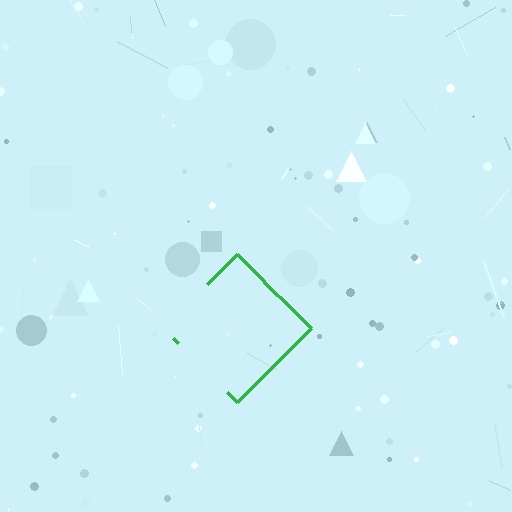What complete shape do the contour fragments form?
The contour fragments form a diamond.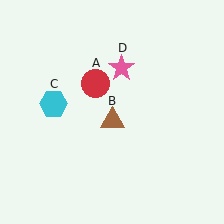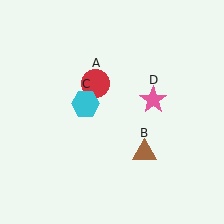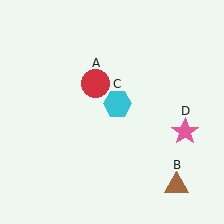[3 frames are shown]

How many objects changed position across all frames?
3 objects changed position: brown triangle (object B), cyan hexagon (object C), pink star (object D).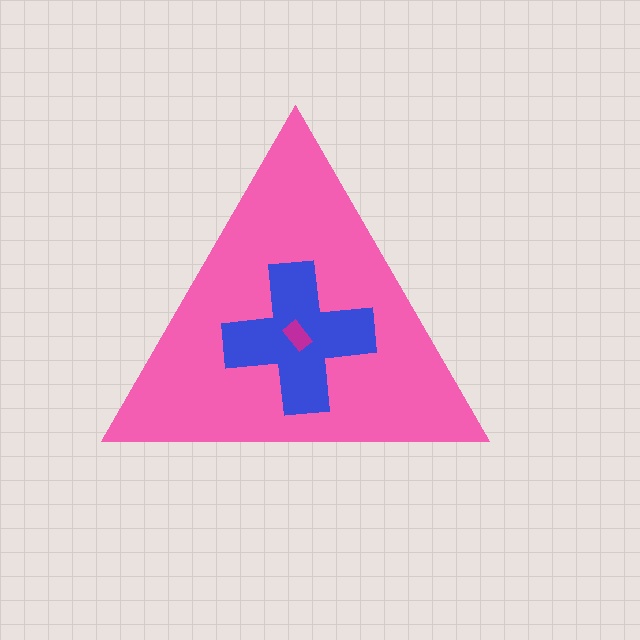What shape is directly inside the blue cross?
The magenta rectangle.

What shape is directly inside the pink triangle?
The blue cross.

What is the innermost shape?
The magenta rectangle.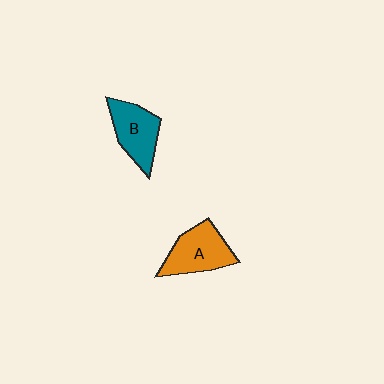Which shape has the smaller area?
Shape B (teal).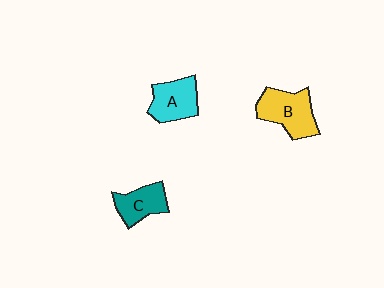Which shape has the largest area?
Shape B (yellow).